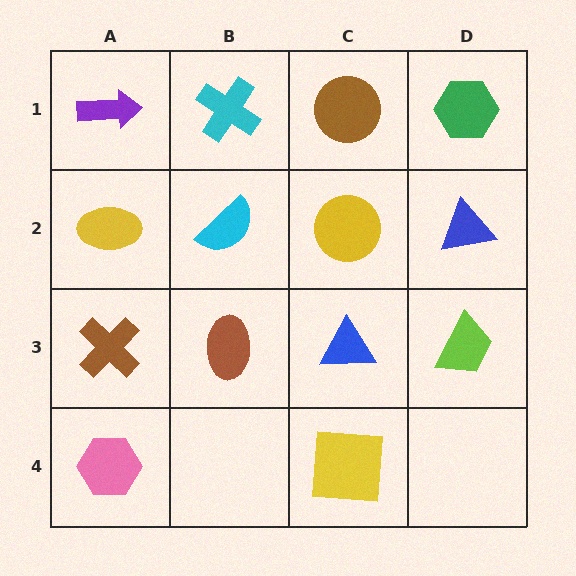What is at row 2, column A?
A yellow ellipse.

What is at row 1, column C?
A brown circle.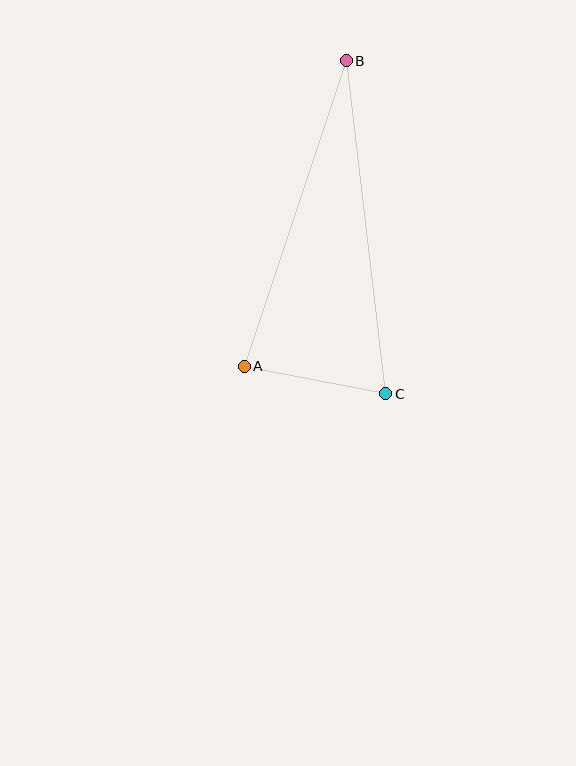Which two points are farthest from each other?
Points B and C are farthest from each other.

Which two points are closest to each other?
Points A and C are closest to each other.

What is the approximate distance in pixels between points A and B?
The distance between A and B is approximately 322 pixels.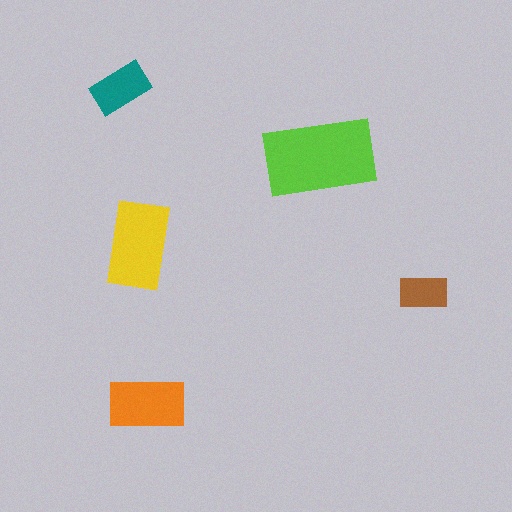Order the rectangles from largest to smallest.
the lime one, the yellow one, the orange one, the teal one, the brown one.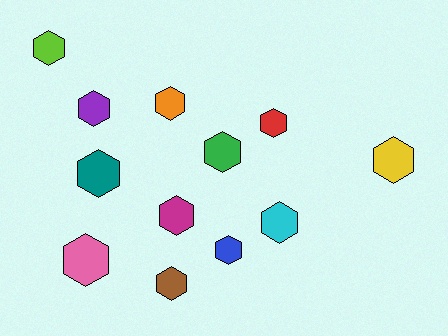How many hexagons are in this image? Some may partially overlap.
There are 12 hexagons.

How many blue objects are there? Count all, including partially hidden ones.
There is 1 blue object.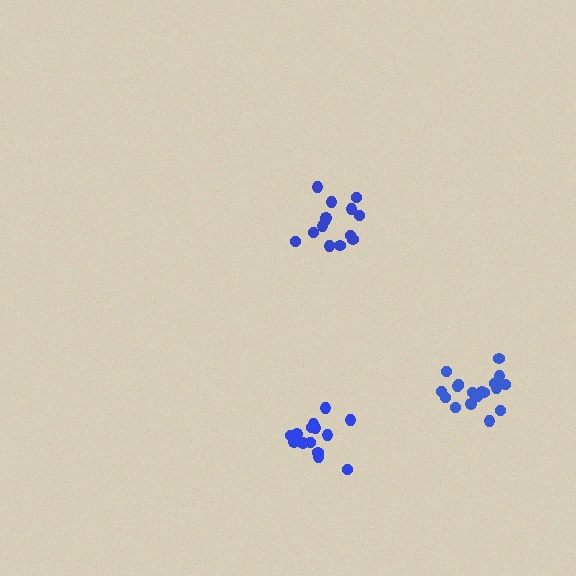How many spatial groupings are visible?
There are 3 spatial groupings.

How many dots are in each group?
Group 1: 14 dots, Group 2: 19 dots, Group 3: 15 dots (48 total).